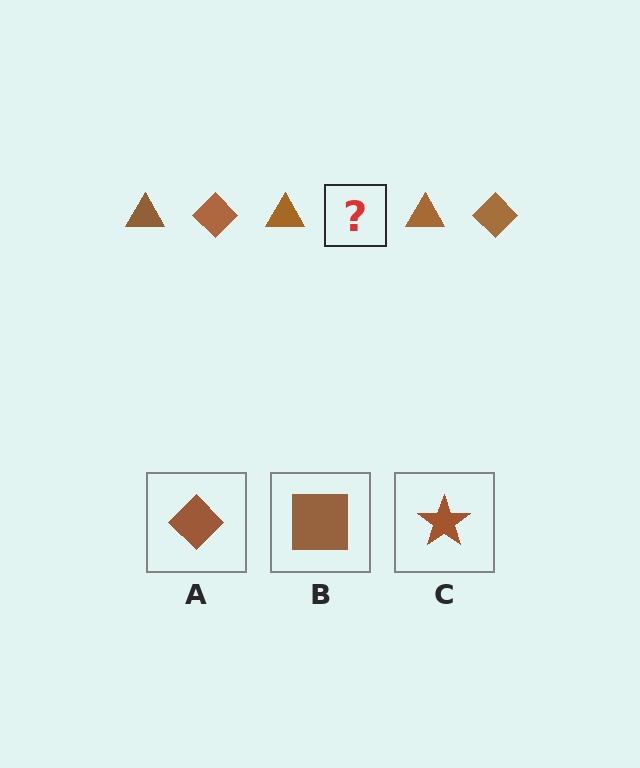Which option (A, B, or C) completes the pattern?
A.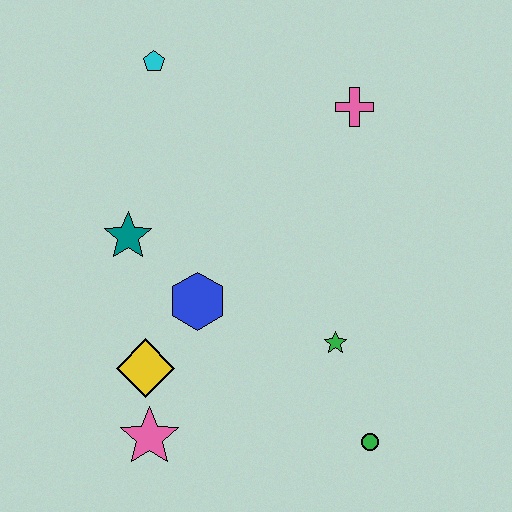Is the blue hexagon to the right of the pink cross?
No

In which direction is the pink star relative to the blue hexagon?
The pink star is below the blue hexagon.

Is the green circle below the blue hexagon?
Yes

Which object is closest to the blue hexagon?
The yellow diamond is closest to the blue hexagon.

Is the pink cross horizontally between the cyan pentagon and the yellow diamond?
No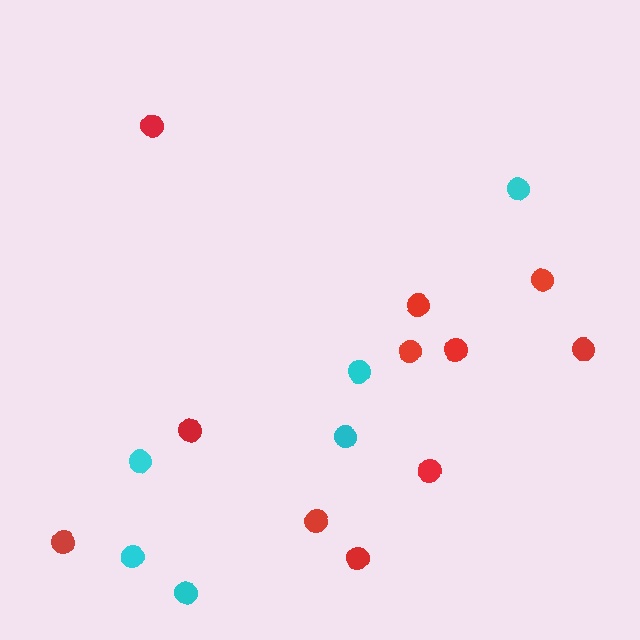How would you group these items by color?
There are 2 groups: one group of cyan circles (6) and one group of red circles (11).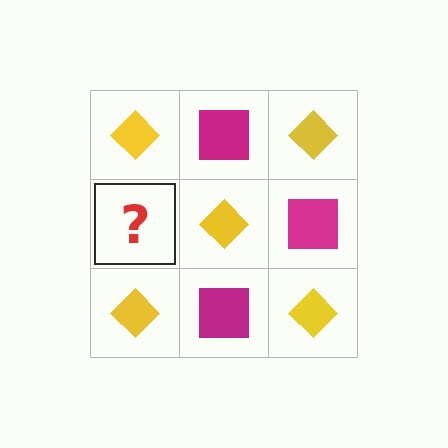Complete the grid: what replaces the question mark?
The question mark should be replaced with a magenta square.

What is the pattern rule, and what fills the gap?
The rule is that it alternates yellow diamond and magenta square in a checkerboard pattern. The gap should be filled with a magenta square.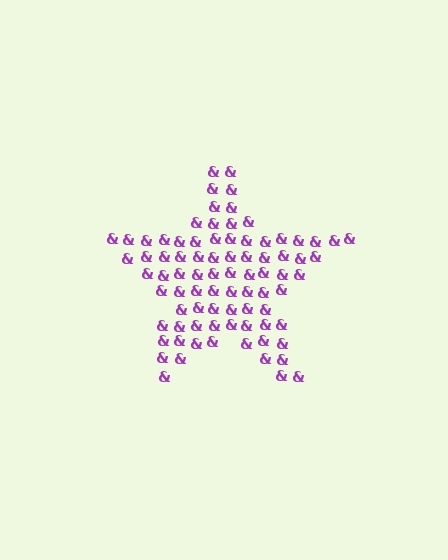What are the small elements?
The small elements are ampersands.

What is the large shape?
The large shape is a star.